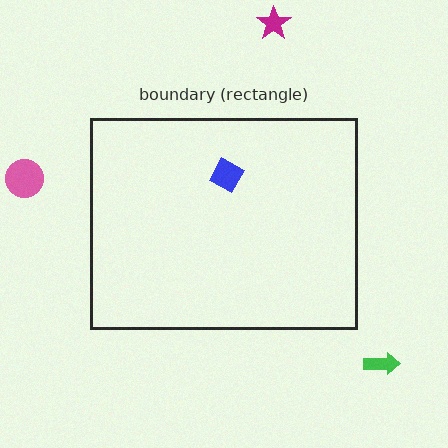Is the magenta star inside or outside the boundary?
Outside.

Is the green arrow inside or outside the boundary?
Outside.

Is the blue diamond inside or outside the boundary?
Inside.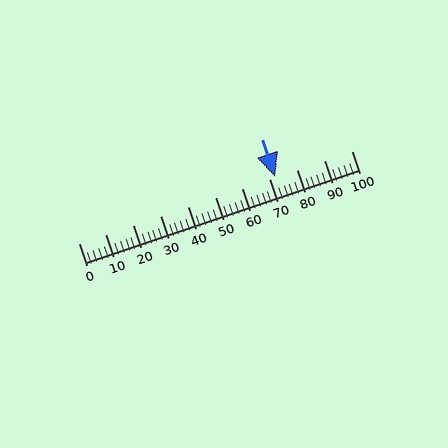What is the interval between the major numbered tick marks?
The major tick marks are spaced 10 units apart.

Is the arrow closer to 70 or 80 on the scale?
The arrow is closer to 70.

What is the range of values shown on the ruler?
The ruler shows values from 0 to 100.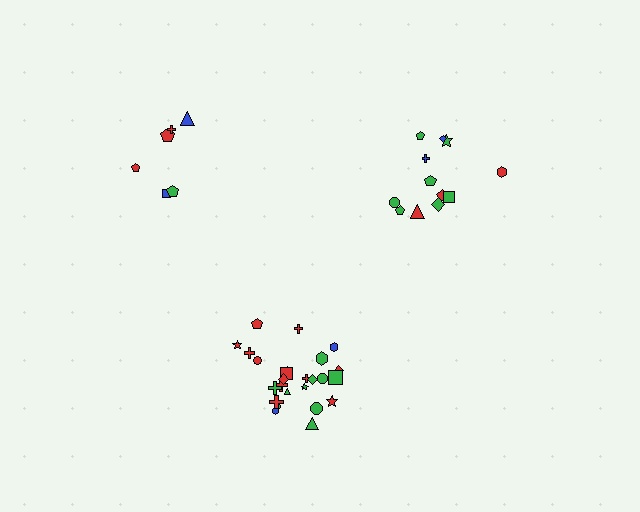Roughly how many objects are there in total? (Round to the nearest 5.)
Roughly 45 objects in total.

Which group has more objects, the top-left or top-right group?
The top-right group.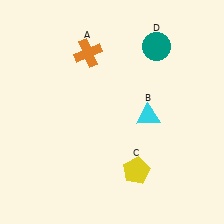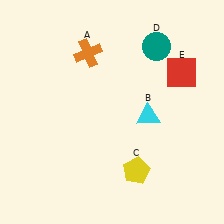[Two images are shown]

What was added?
A red square (E) was added in Image 2.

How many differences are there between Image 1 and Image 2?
There is 1 difference between the two images.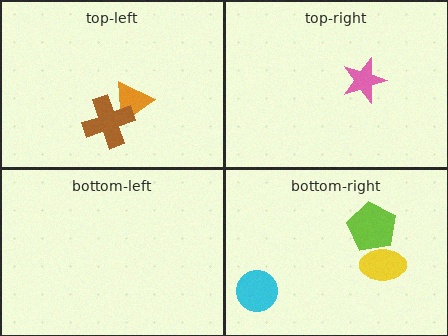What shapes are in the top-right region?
The pink star.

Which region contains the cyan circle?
The bottom-right region.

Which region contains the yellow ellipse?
The bottom-right region.